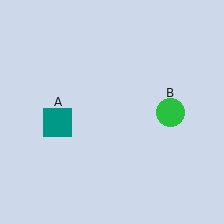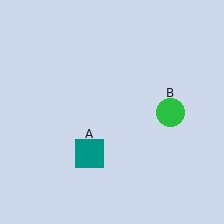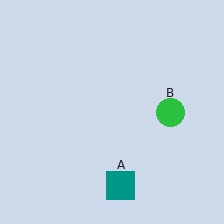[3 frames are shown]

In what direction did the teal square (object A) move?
The teal square (object A) moved down and to the right.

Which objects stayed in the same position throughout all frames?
Green circle (object B) remained stationary.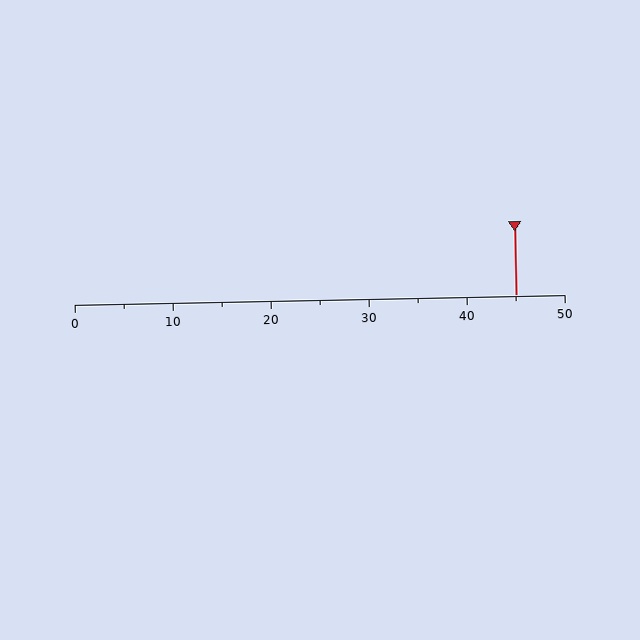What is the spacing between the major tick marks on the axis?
The major ticks are spaced 10 apart.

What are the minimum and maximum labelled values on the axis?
The axis runs from 0 to 50.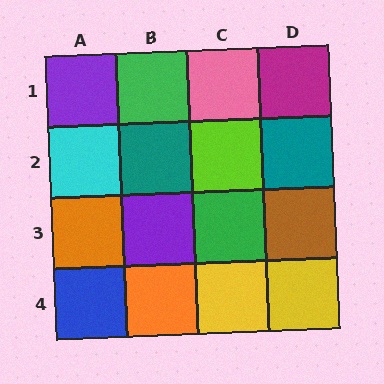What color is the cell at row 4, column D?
Yellow.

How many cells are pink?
1 cell is pink.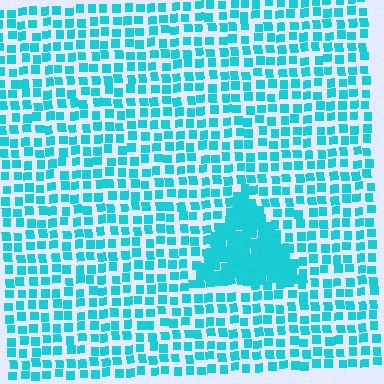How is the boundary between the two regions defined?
The boundary is defined by a change in element density (approximately 2.3x ratio). All elements are the same color, size, and shape.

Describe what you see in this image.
The image contains small cyan elements arranged at two different densities. A triangle-shaped region is visible where the elements are more densely packed than the surrounding area.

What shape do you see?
I see a triangle.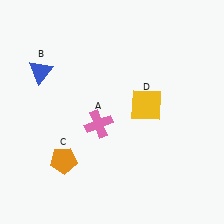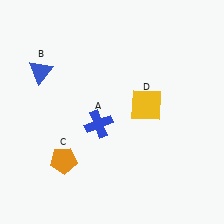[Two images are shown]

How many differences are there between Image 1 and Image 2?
There is 1 difference between the two images.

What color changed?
The cross (A) changed from pink in Image 1 to blue in Image 2.